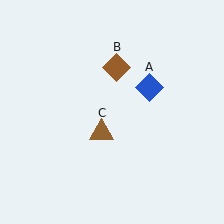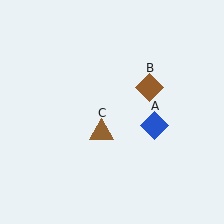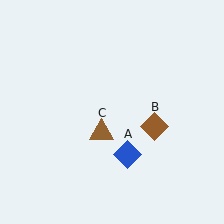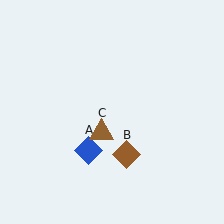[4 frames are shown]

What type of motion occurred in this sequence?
The blue diamond (object A), brown diamond (object B) rotated clockwise around the center of the scene.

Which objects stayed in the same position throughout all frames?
Brown triangle (object C) remained stationary.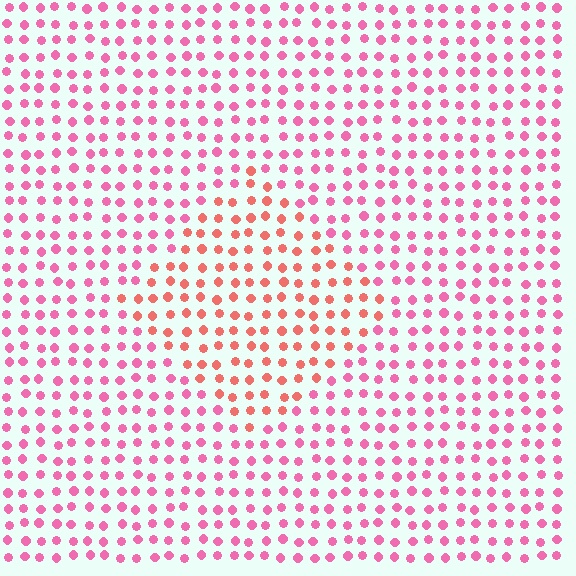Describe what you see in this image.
The image is filled with small pink elements in a uniform arrangement. A diamond-shaped region is visible where the elements are tinted to a slightly different hue, forming a subtle color boundary.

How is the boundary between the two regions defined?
The boundary is defined purely by a slight shift in hue (about 33 degrees). Spacing, size, and orientation are identical on both sides.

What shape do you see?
I see a diamond.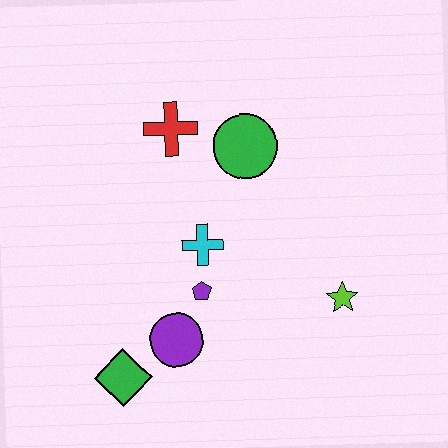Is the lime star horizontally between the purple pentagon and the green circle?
No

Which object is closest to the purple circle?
The purple pentagon is closest to the purple circle.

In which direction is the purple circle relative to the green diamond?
The purple circle is to the right of the green diamond.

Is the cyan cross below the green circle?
Yes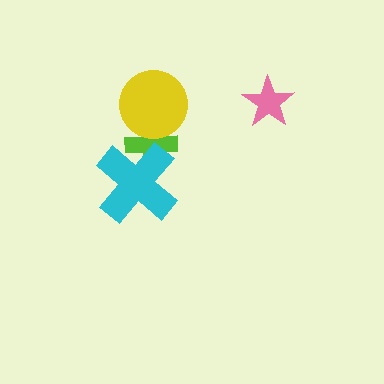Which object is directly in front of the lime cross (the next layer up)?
The yellow circle is directly in front of the lime cross.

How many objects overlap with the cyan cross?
1 object overlaps with the cyan cross.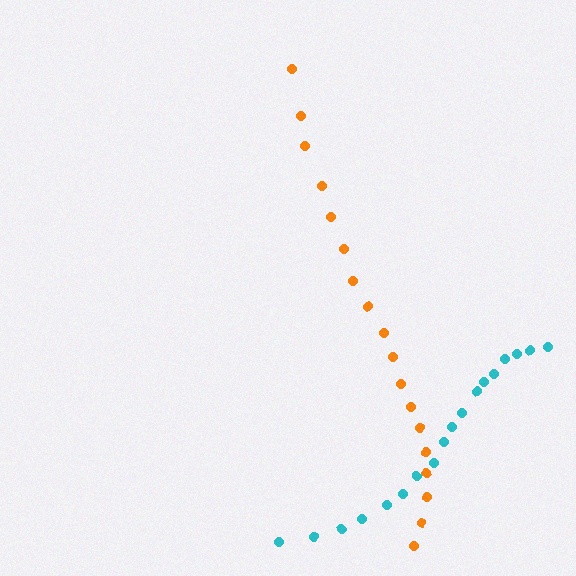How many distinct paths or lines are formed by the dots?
There are 2 distinct paths.